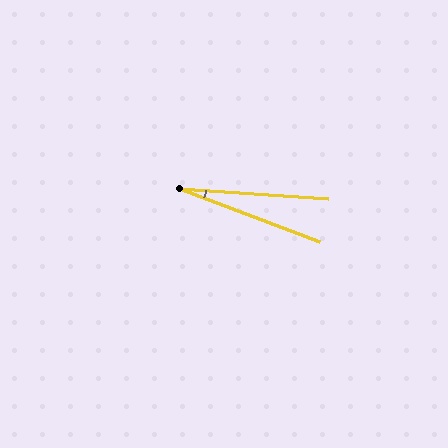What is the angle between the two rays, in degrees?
Approximately 17 degrees.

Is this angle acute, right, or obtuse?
It is acute.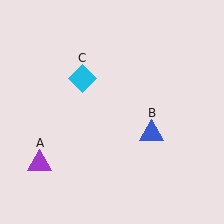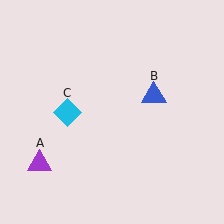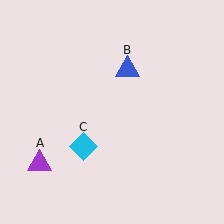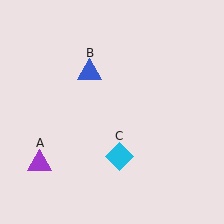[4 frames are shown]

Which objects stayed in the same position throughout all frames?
Purple triangle (object A) remained stationary.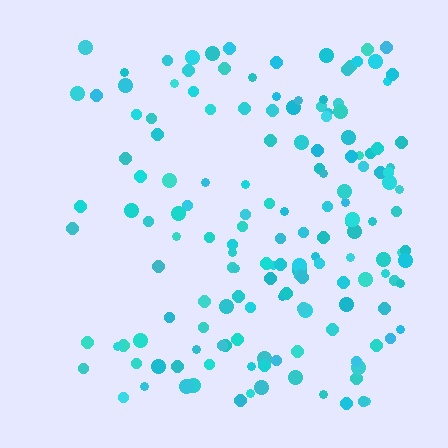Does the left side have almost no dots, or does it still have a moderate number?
Still a moderate number, just noticeably fewer than the right.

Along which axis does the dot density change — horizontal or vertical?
Horizontal.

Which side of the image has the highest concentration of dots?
The right.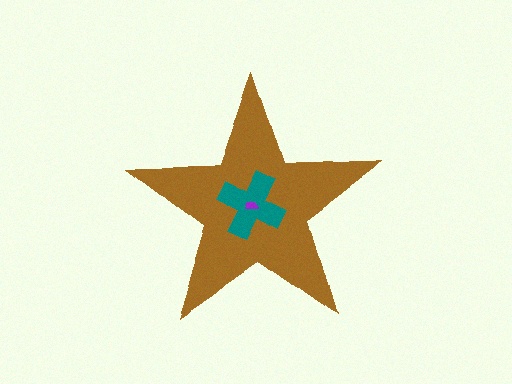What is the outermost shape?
The brown star.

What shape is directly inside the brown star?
The teal cross.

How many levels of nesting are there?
3.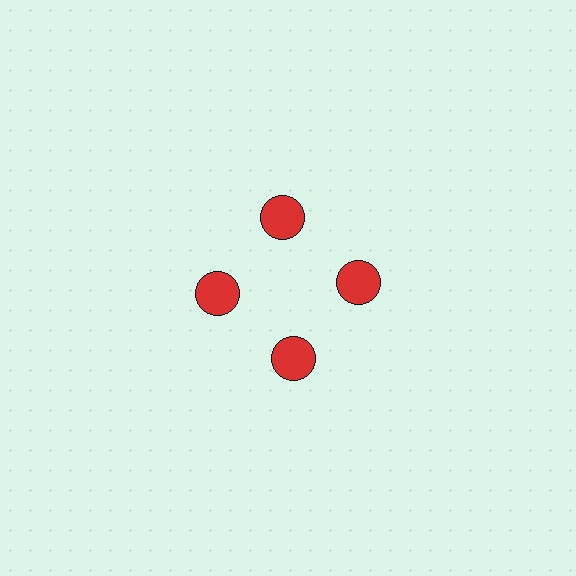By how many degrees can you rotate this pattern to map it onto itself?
The pattern maps onto itself every 90 degrees of rotation.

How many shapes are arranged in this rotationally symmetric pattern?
There are 4 shapes, arranged in 4 groups of 1.